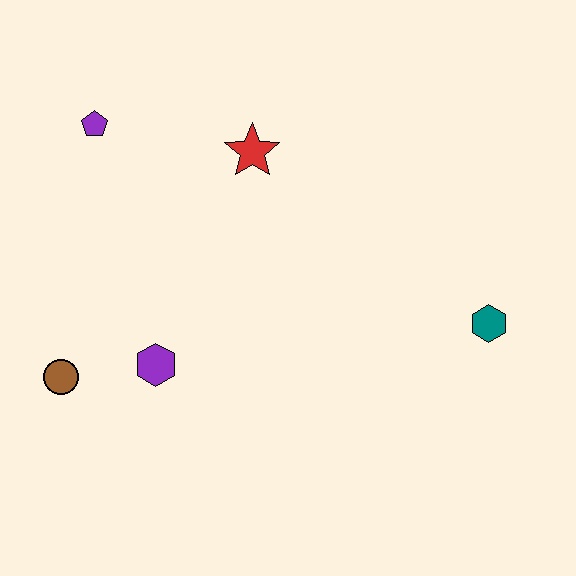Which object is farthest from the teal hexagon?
The purple pentagon is farthest from the teal hexagon.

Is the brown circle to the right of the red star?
No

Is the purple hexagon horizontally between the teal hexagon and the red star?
No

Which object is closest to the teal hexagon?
The red star is closest to the teal hexagon.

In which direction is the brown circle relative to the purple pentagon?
The brown circle is below the purple pentagon.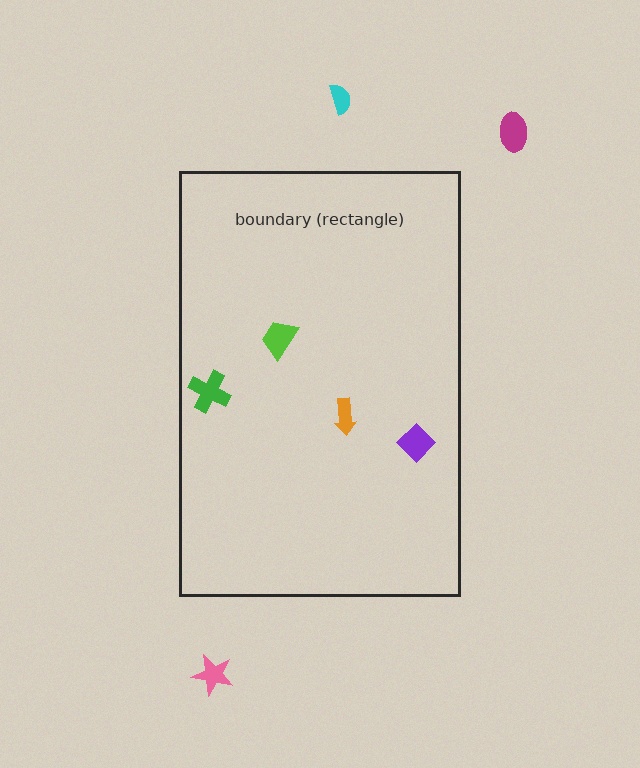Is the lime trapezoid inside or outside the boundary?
Inside.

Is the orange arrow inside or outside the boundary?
Inside.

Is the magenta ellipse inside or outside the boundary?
Outside.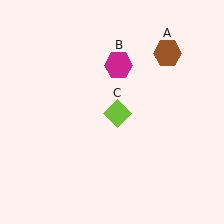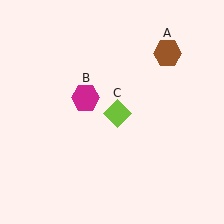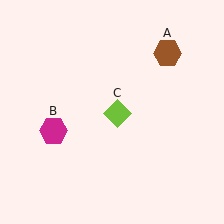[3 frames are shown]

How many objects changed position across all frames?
1 object changed position: magenta hexagon (object B).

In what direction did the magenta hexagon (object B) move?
The magenta hexagon (object B) moved down and to the left.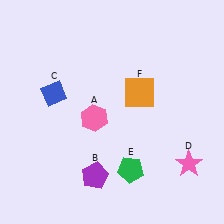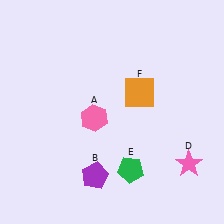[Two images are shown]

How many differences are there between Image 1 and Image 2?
There is 1 difference between the two images.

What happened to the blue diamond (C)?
The blue diamond (C) was removed in Image 2. It was in the top-left area of Image 1.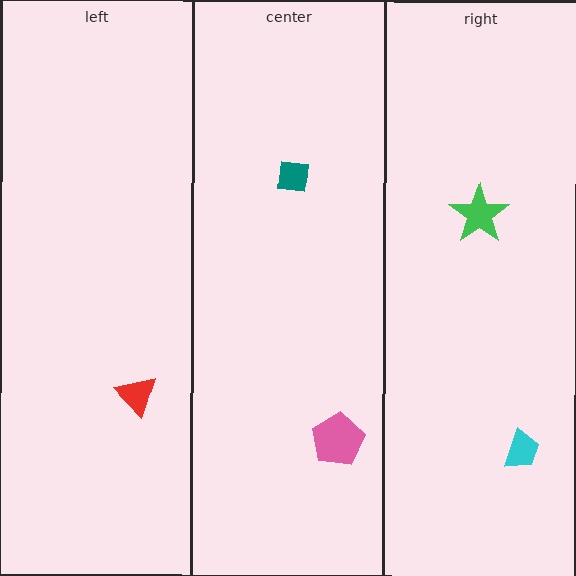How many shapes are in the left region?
1.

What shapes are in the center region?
The teal square, the pink pentagon.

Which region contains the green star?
The right region.